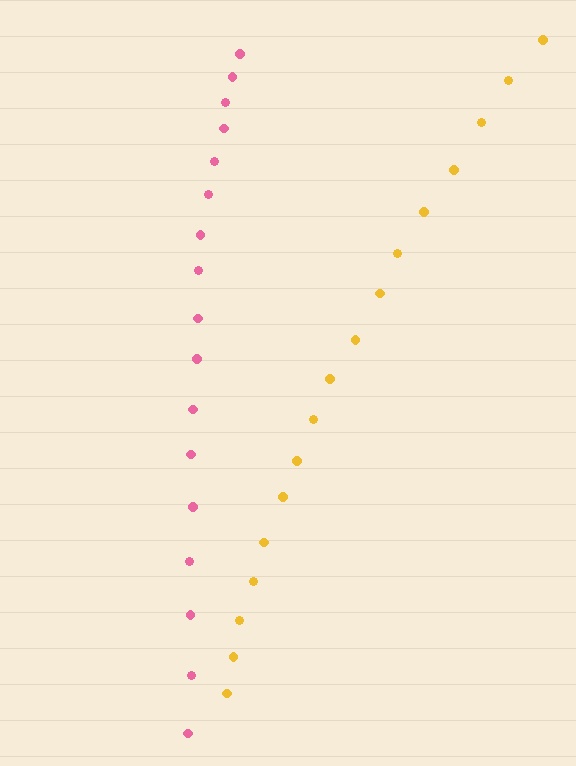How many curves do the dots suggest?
There are 2 distinct paths.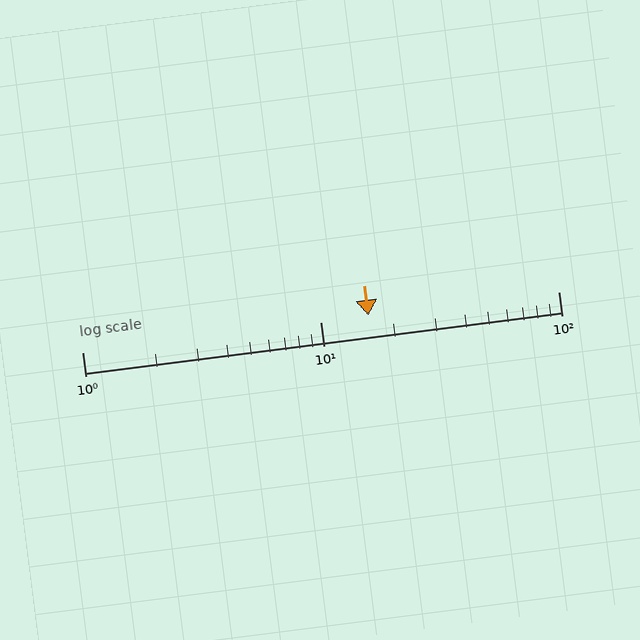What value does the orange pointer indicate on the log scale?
The pointer indicates approximately 16.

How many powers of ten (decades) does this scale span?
The scale spans 2 decades, from 1 to 100.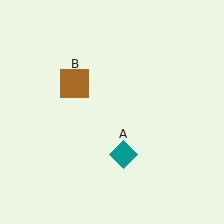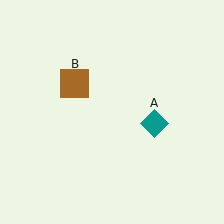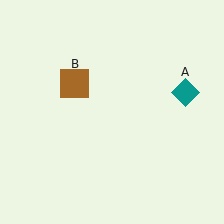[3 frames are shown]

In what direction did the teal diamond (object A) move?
The teal diamond (object A) moved up and to the right.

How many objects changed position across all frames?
1 object changed position: teal diamond (object A).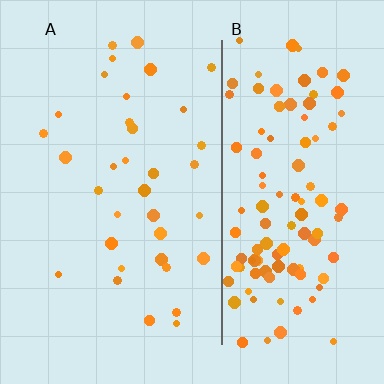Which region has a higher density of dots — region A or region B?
B (the right).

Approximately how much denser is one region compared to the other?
Approximately 3.4× — region B over region A.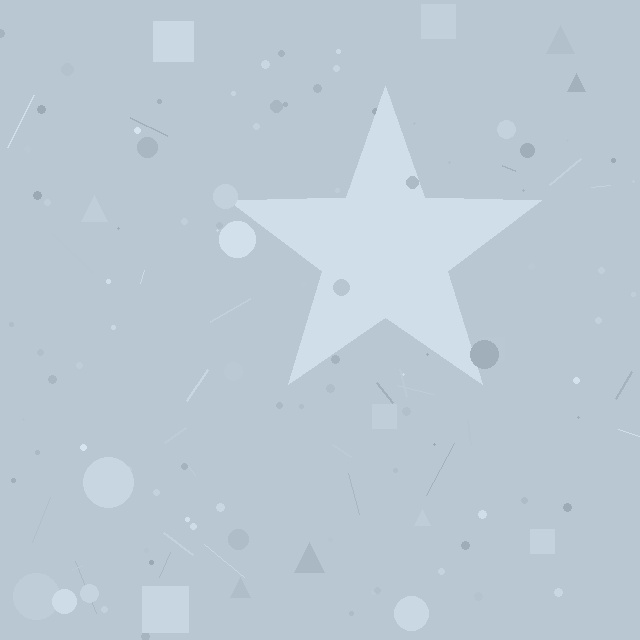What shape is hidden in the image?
A star is hidden in the image.